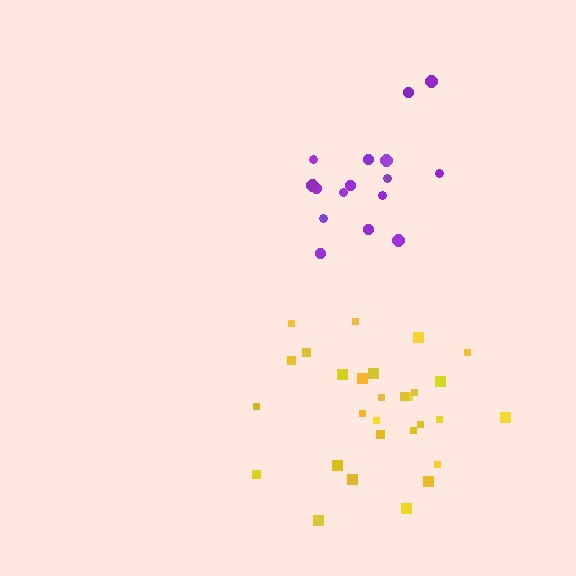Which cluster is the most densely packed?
Purple.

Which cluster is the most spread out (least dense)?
Yellow.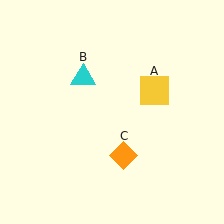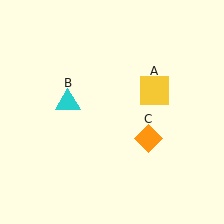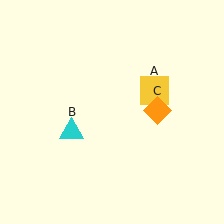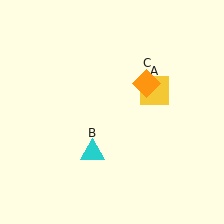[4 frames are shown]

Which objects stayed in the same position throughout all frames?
Yellow square (object A) remained stationary.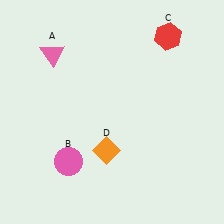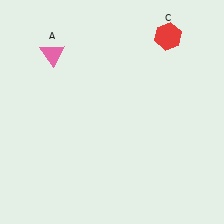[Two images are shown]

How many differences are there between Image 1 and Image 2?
There are 2 differences between the two images.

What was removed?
The pink circle (B), the orange diamond (D) were removed in Image 2.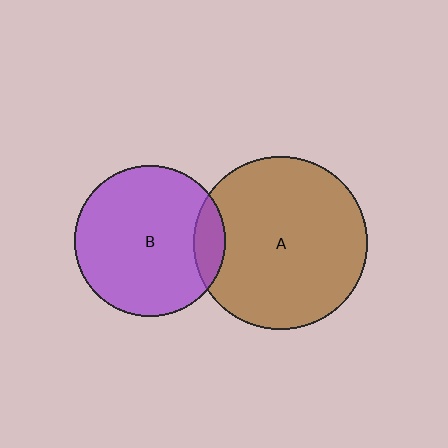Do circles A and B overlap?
Yes.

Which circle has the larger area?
Circle A (brown).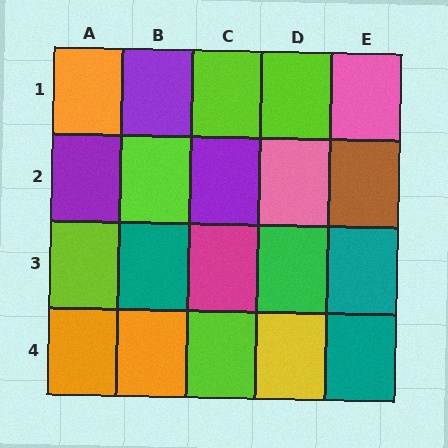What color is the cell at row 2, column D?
Pink.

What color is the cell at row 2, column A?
Purple.